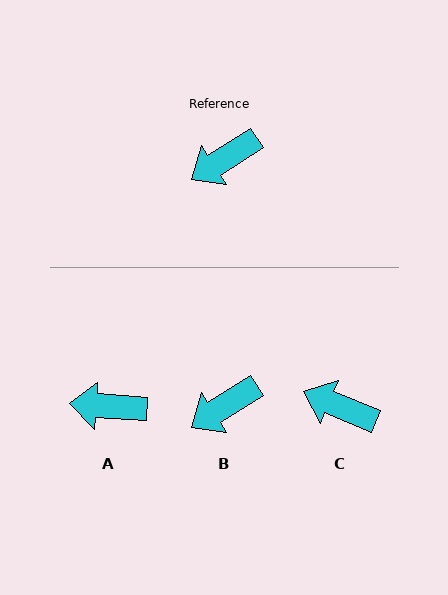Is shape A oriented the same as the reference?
No, it is off by about 36 degrees.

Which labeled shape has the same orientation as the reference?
B.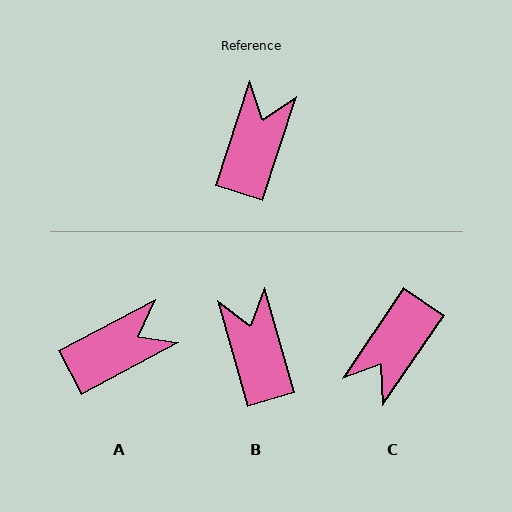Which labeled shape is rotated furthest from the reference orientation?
C, about 164 degrees away.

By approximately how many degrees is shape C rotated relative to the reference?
Approximately 164 degrees counter-clockwise.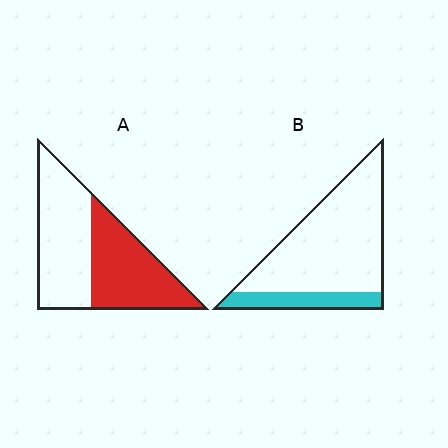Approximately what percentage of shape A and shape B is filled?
A is approximately 45% and B is approximately 20%.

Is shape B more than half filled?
No.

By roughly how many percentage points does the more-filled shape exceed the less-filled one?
By roughly 25 percentage points (A over B).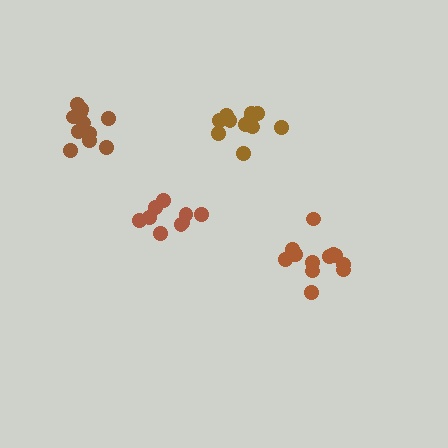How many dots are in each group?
Group 1: 11 dots, Group 2: 12 dots, Group 3: 9 dots, Group 4: 12 dots (44 total).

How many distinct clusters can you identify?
There are 4 distinct clusters.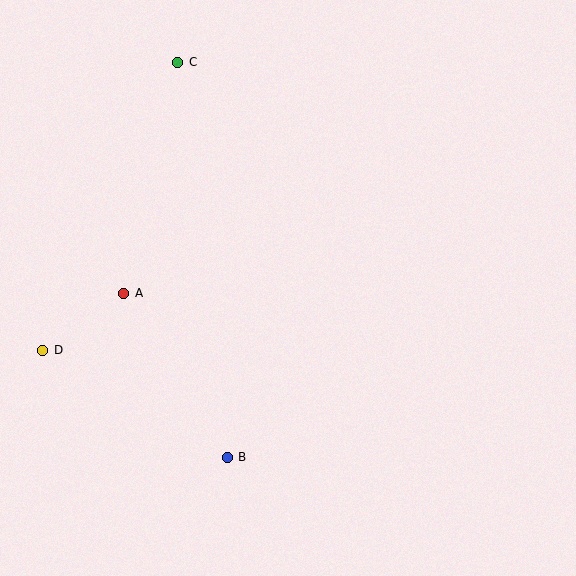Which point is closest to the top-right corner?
Point C is closest to the top-right corner.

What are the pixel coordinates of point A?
Point A is at (124, 293).